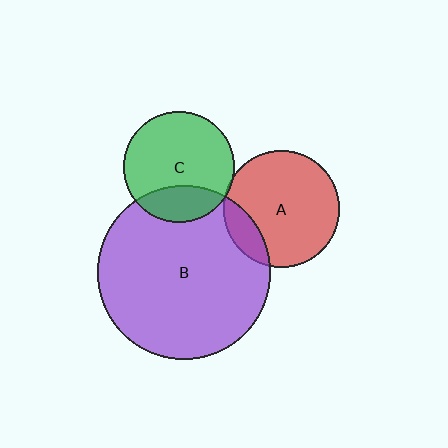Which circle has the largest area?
Circle B (purple).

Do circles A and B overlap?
Yes.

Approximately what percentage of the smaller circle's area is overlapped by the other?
Approximately 15%.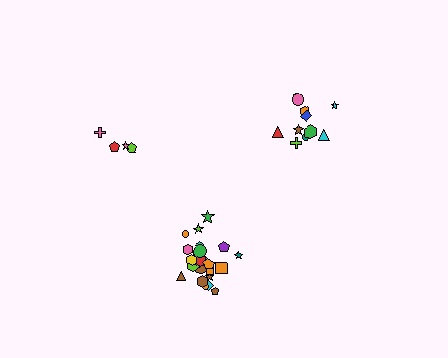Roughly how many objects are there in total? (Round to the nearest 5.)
Roughly 40 objects in total.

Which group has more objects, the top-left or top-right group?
The top-right group.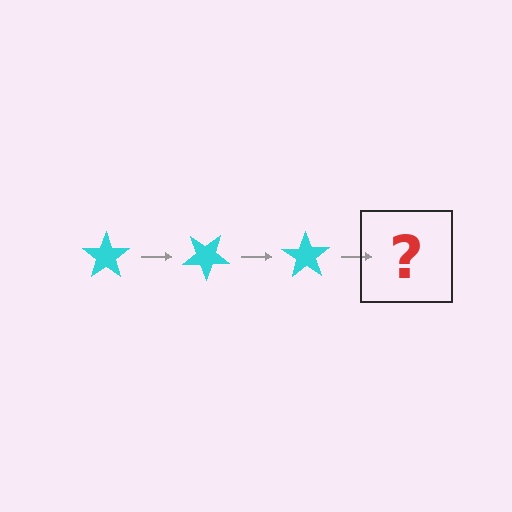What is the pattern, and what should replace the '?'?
The pattern is that the star rotates 35 degrees each step. The '?' should be a cyan star rotated 105 degrees.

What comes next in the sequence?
The next element should be a cyan star rotated 105 degrees.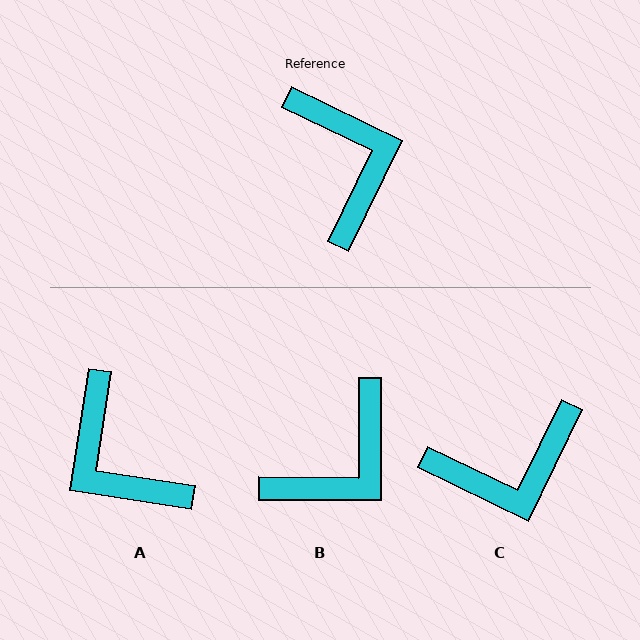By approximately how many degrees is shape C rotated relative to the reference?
Approximately 90 degrees clockwise.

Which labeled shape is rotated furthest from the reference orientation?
A, about 163 degrees away.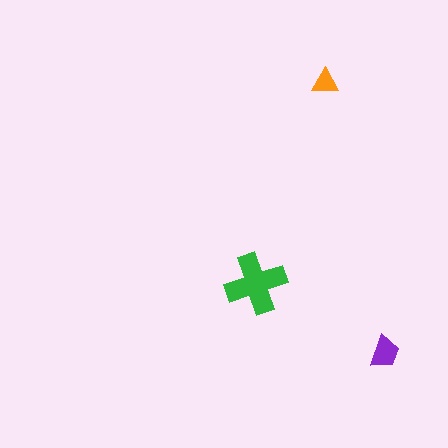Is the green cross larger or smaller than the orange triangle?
Larger.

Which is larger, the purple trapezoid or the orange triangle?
The purple trapezoid.